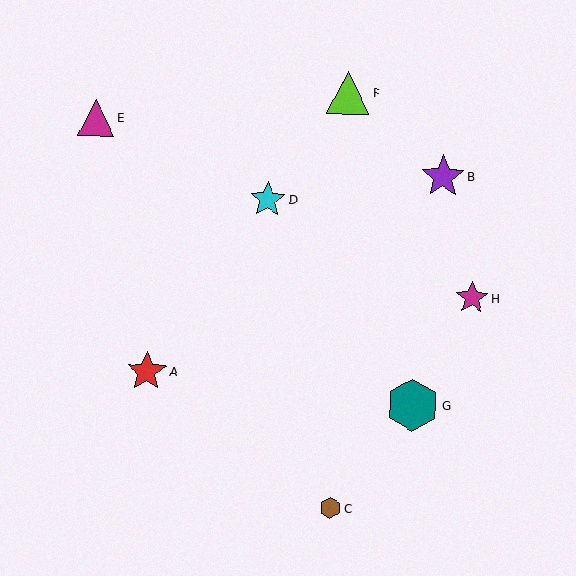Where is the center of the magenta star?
The center of the magenta star is at (472, 298).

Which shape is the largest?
The teal hexagon (labeled G) is the largest.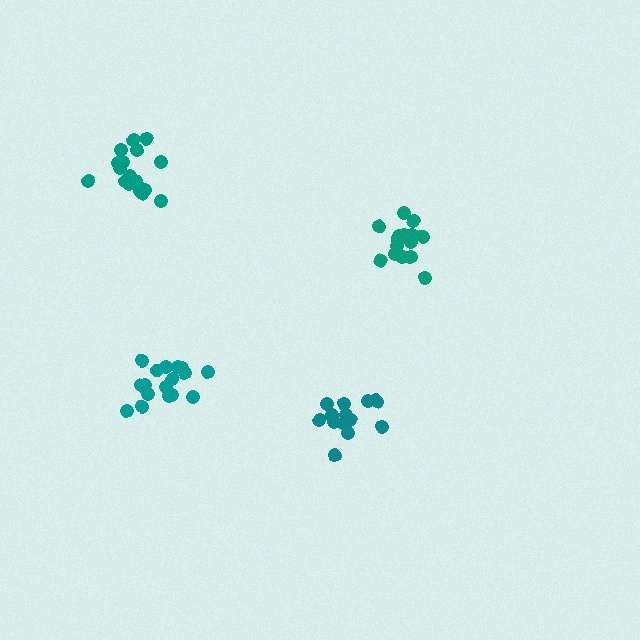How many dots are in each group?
Group 1: 19 dots, Group 2: 17 dots, Group 3: 15 dots, Group 4: 17 dots (68 total).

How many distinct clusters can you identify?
There are 4 distinct clusters.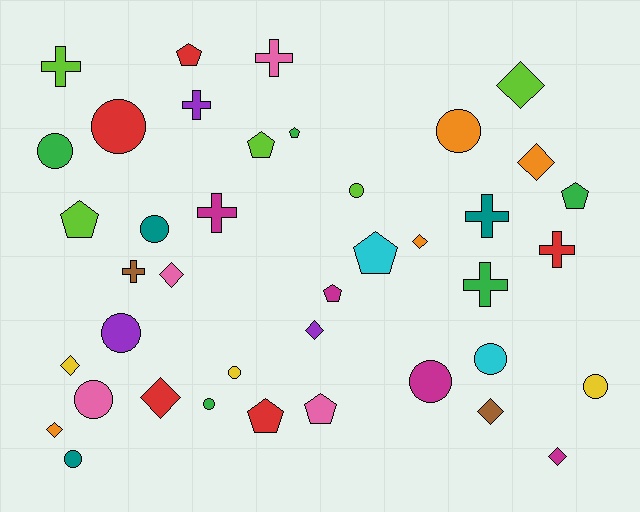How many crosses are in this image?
There are 8 crosses.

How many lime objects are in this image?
There are 5 lime objects.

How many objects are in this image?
There are 40 objects.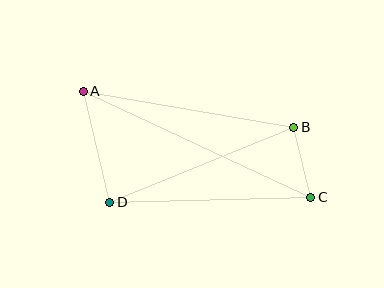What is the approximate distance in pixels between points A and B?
The distance between A and B is approximately 214 pixels.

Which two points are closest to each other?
Points B and C are closest to each other.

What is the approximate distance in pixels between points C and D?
The distance between C and D is approximately 201 pixels.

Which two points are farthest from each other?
Points A and C are farthest from each other.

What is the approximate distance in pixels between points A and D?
The distance between A and D is approximately 114 pixels.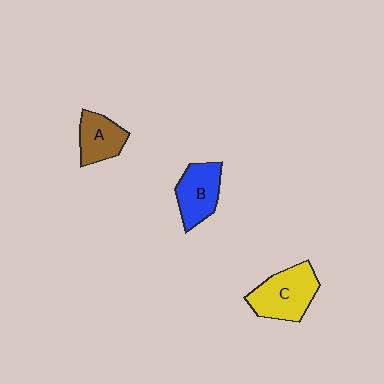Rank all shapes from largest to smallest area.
From largest to smallest: C (yellow), B (blue), A (brown).